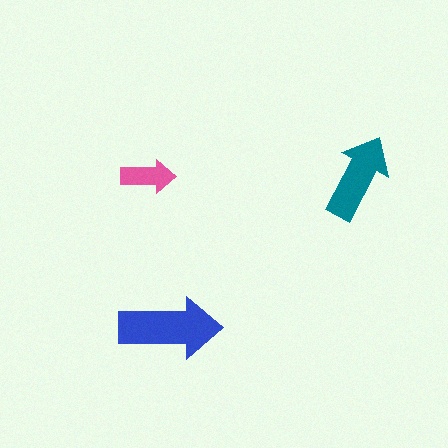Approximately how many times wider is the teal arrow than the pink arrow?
About 1.5 times wider.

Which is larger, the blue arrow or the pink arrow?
The blue one.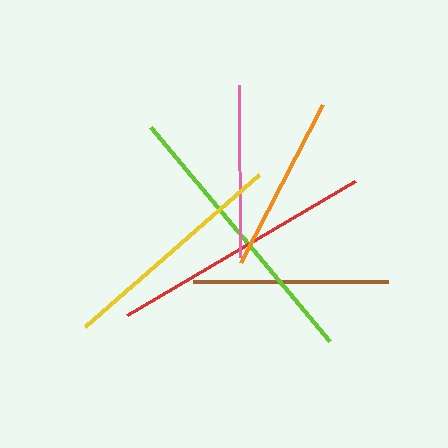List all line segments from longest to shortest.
From longest to shortest: lime, red, yellow, brown, orange, pink.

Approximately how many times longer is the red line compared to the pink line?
The red line is approximately 1.5 times the length of the pink line.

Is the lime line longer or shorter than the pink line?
The lime line is longer than the pink line.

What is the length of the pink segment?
The pink segment is approximately 171 pixels long.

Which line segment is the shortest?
The pink line is the shortest at approximately 171 pixels.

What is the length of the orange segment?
The orange segment is approximately 177 pixels long.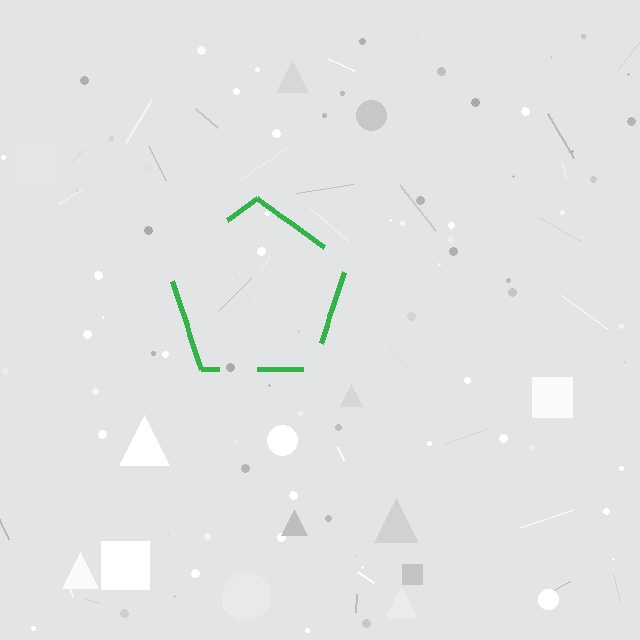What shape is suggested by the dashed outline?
The dashed outline suggests a pentagon.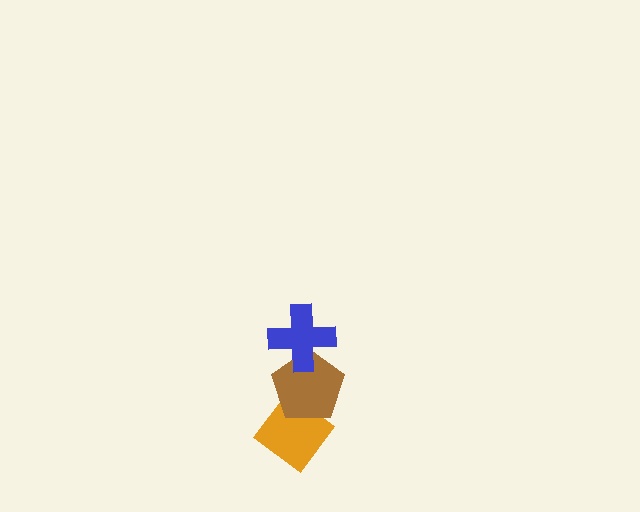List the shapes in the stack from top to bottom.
From top to bottom: the blue cross, the brown pentagon, the orange diamond.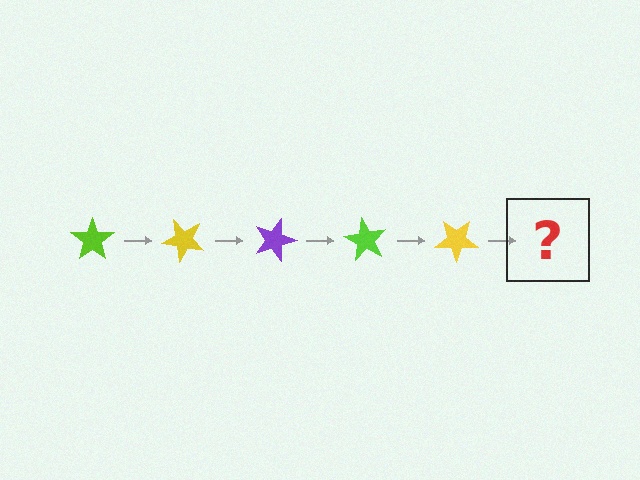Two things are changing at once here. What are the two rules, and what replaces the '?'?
The two rules are that it rotates 45 degrees each step and the color cycles through lime, yellow, and purple. The '?' should be a purple star, rotated 225 degrees from the start.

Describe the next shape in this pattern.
It should be a purple star, rotated 225 degrees from the start.